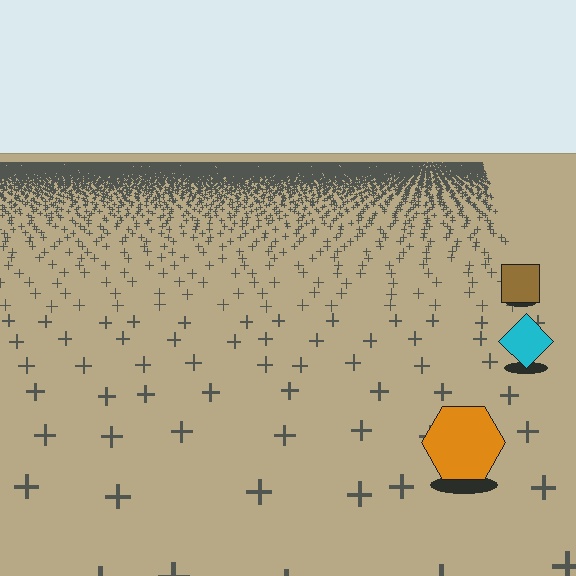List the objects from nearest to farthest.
From nearest to farthest: the orange hexagon, the cyan diamond, the brown square.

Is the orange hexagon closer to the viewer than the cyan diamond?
Yes. The orange hexagon is closer — you can tell from the texture gradient: the ground texture is coarser near it.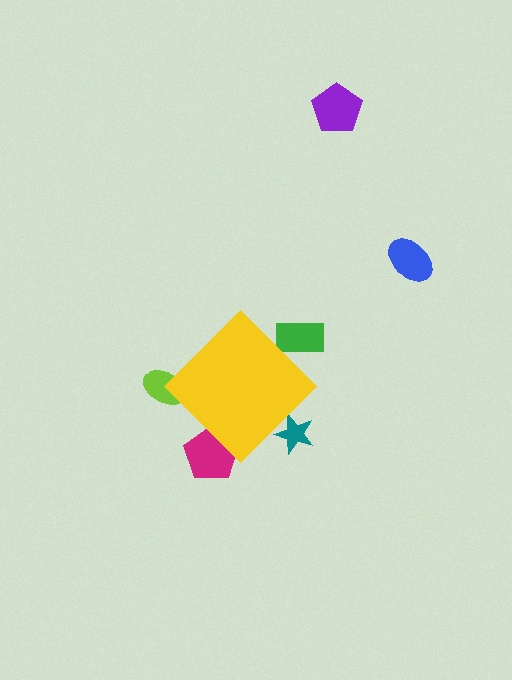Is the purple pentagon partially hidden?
No, the purple pentagon is fully visible.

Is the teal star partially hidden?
Yes, the teal star is partially hidden behind the yellow diamond.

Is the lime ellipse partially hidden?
Yes, the lime ellipse is partially hidden behind the yellow diamond.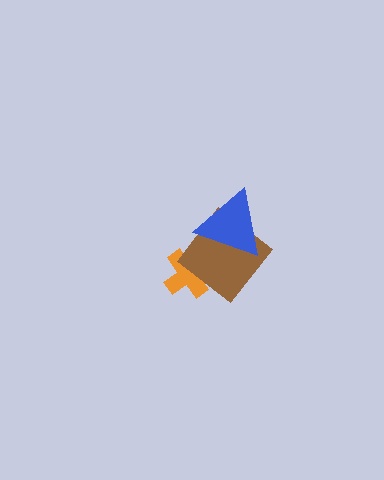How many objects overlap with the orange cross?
1 object overlaps with the orange cross.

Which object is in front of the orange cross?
The brown diamond is in front of the orange cross.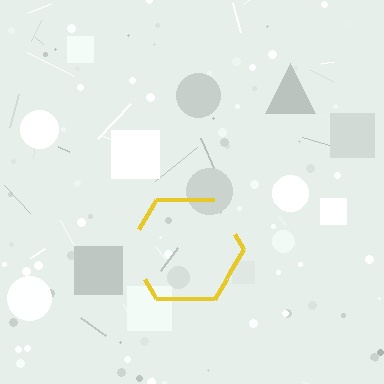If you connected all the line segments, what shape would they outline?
They would outline a hexagon.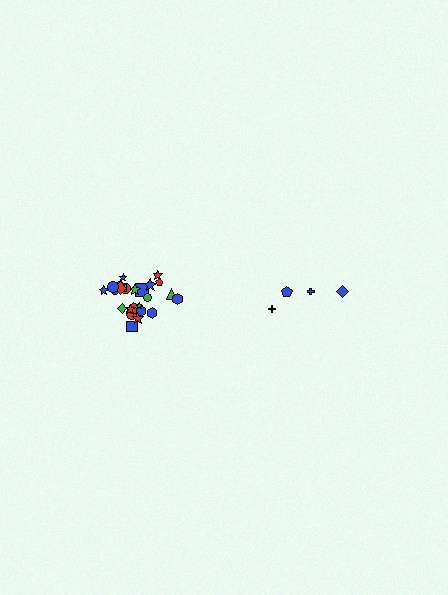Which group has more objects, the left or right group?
The left group.